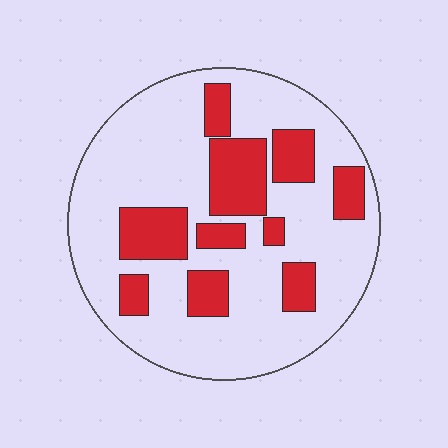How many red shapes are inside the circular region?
10.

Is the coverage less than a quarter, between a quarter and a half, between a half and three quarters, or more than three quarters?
Between a quarter and a half.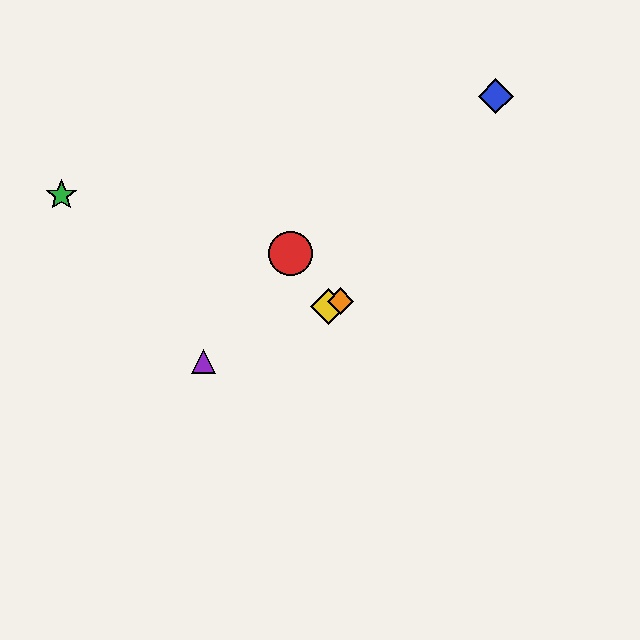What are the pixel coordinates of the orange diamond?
The orange diamond is at (341, 301).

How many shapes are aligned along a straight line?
3 shapes (the yellow diamond, the purple triangle, the orange diamond) are aligned along a straight line.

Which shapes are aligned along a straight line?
The yellow diamond, the purple triangle, the orange diamond are aligned along a straight line.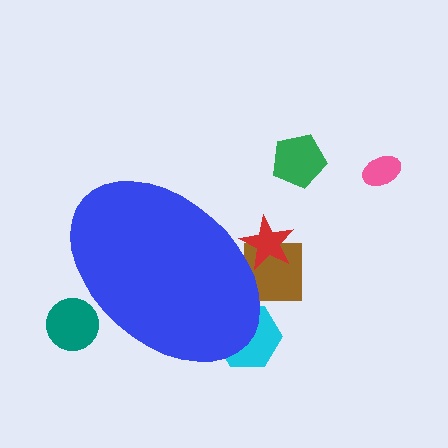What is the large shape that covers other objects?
A blue ellipse.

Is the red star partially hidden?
Yes, the red star is partially hidden behind the blue ellipse.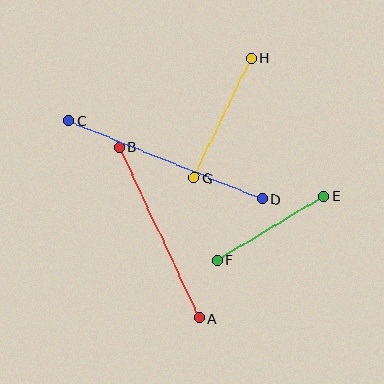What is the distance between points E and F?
The distance is approximately 124 pixels.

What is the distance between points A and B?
The distance is approximately 188 pixels.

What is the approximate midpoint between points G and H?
The midpoint is at approximately (223, 118) pixels.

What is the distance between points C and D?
The distance is approximately 208 pixels.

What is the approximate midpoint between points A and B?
The midpoint is at approximately (159, 233) pixels.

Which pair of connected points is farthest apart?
Points C and D are farthest apart.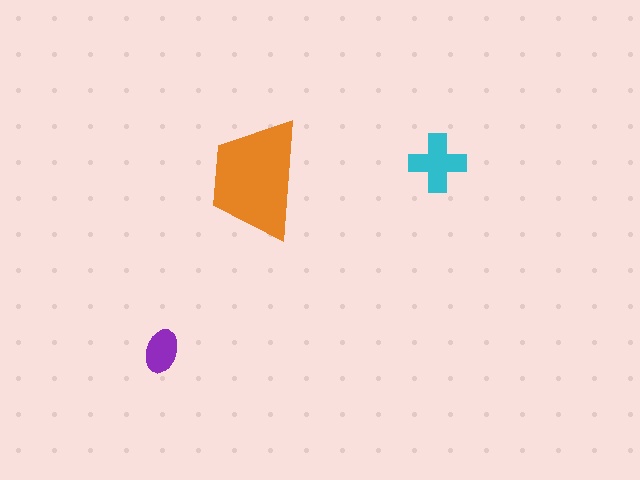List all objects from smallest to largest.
The purple ellipse, the cyan cross, the orange trapezoid.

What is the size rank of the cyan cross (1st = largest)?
2nd.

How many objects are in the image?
There are 3 objects in the image.